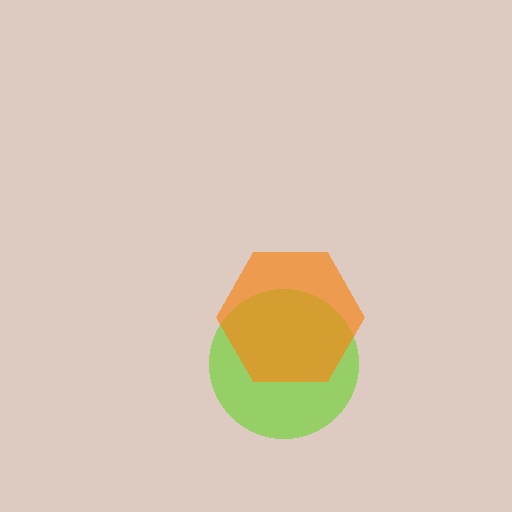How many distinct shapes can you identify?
There are 2 distinct shapes: a lime circle, an orange hexagon.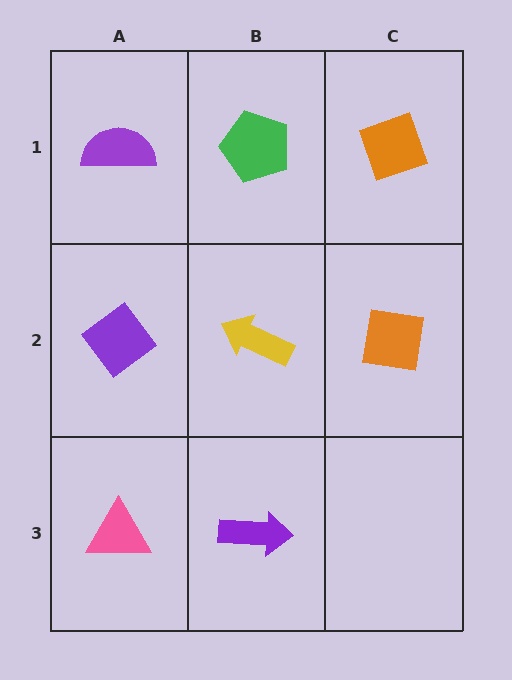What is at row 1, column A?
A purple semicircle.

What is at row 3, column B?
A purple arrow.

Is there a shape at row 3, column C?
No, that cell is empty.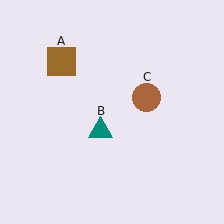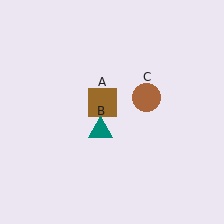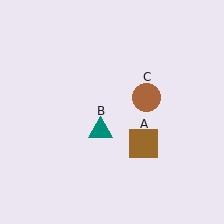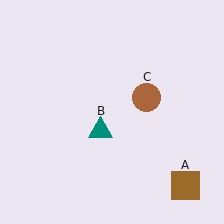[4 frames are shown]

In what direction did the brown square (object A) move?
The brown square (object A) moved down and to the right.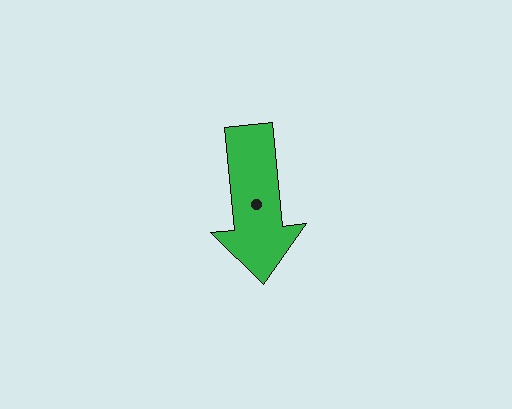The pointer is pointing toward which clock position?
Roughly 6 o'clock.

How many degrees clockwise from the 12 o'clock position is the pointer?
Approximately 175 degrees.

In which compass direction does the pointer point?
South.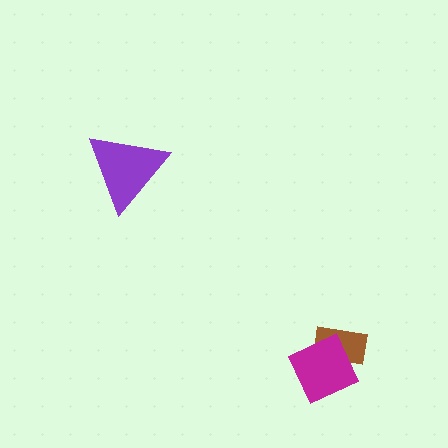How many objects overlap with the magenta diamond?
1 object overlaps with the magenta diamond.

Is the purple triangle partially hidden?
No, no other shape covers it.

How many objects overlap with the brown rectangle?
1 object overlaps with the brown rectangle.